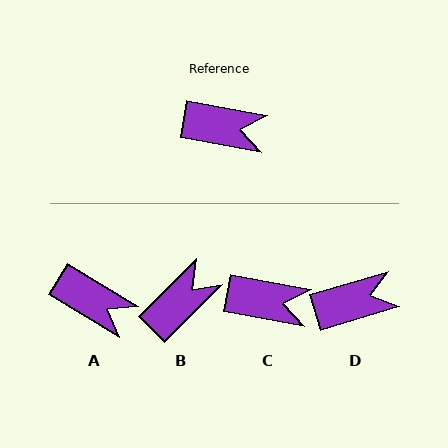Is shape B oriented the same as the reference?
No, it is off by about 55 degrees.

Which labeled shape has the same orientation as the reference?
C.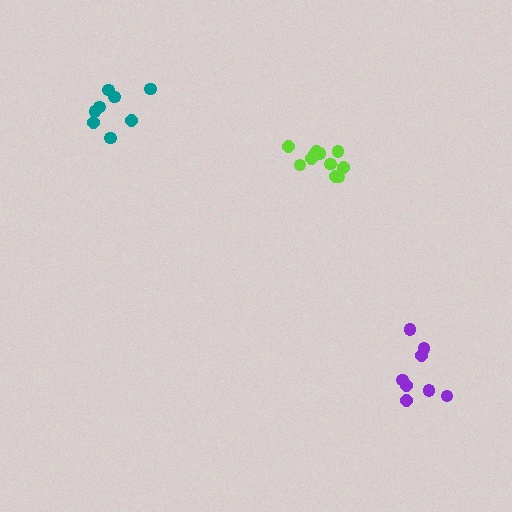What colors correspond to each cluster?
The clusters are colored: teal, lime, purple.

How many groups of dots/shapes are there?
There are 3 groups.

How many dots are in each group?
Group 1: 8 dots, Group 2: 11 dots, Group 3: 8 dots (27 total).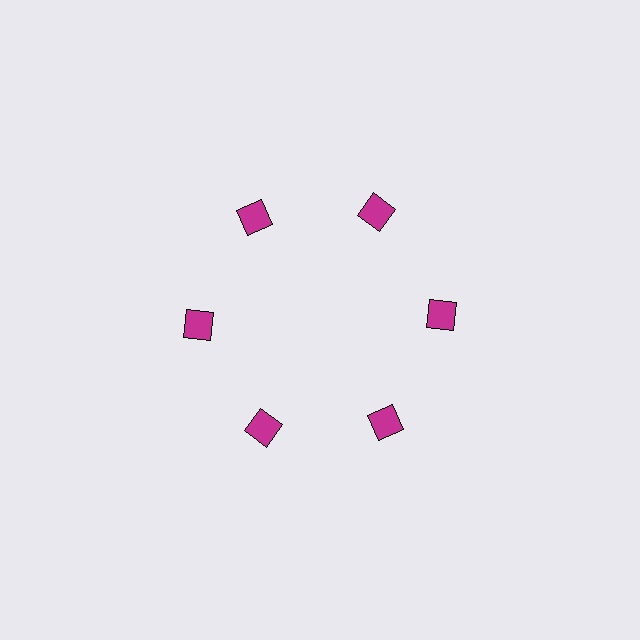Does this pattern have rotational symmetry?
Yes, this pattern has 6-fold rotational symmetry. It looks the same after rotating 60 degrees around the center.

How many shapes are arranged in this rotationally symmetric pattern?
There are 6 shapes, arranged in 6 groups of 1.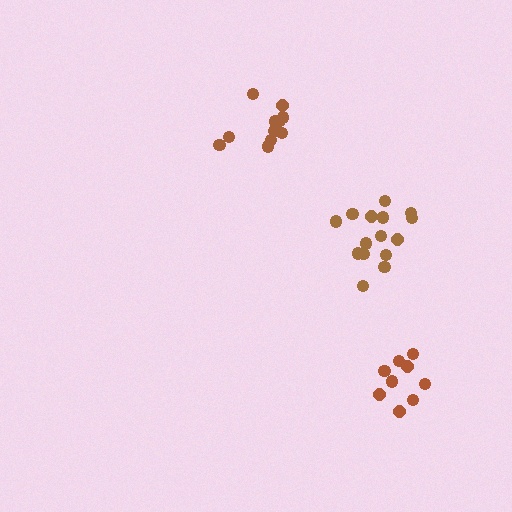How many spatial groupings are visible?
There are 3 spatial groupings.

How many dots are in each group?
Group 1: 9 dots, Group 2: 15 dots, Group 3: 11 dots (35 total).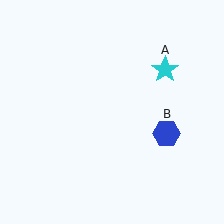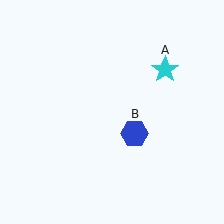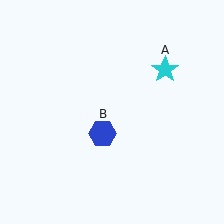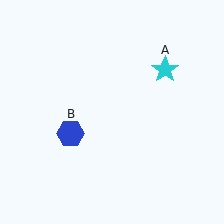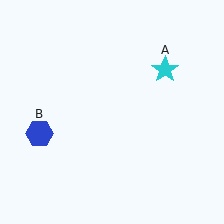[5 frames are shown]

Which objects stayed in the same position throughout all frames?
Cyan star (object A) remained stationary.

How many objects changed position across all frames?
1 object changed position: blue hexagon (object B).